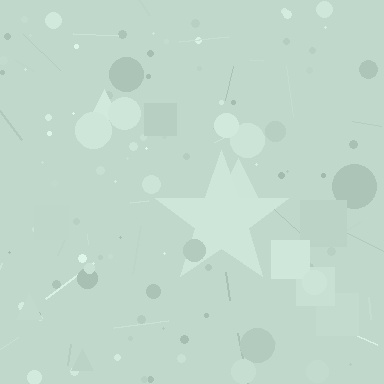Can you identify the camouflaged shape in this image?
The camouflaged shape is a star.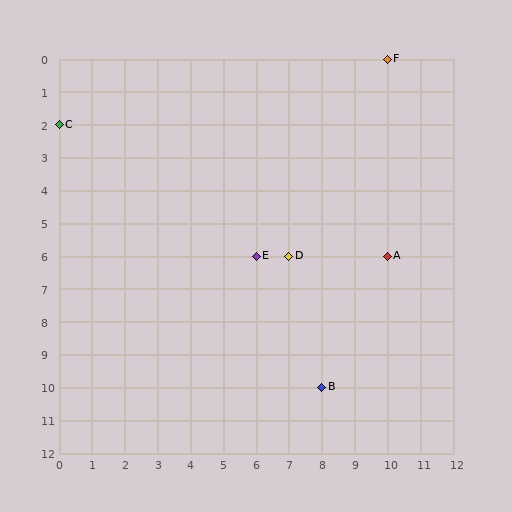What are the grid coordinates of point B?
Point B is at grid coordinates (8, 10).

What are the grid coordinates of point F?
Point F is at grid coordinates (10, 0).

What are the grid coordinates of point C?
Point C is at grid coordinates (0, 2).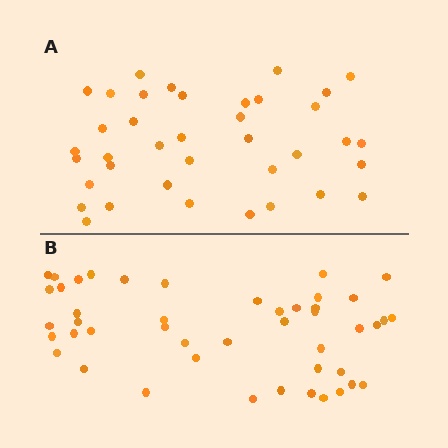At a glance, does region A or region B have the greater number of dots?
Region B (the bottom region) has more dots.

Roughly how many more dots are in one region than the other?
Region B has roughly 8 or so more dots than region A.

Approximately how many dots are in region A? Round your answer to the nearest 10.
About 40 dots. (The exact count is 38, which rounds to 40.)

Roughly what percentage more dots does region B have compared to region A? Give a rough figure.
About 20% more.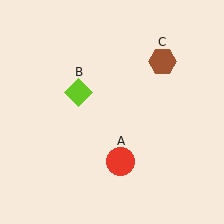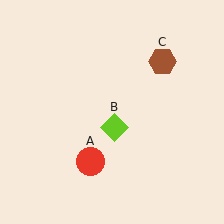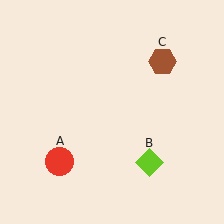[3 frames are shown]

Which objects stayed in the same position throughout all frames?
Brown hexagon (object C) remained stationary.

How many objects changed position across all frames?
2 objects changed position: red circle (object A), lime diamond (object B).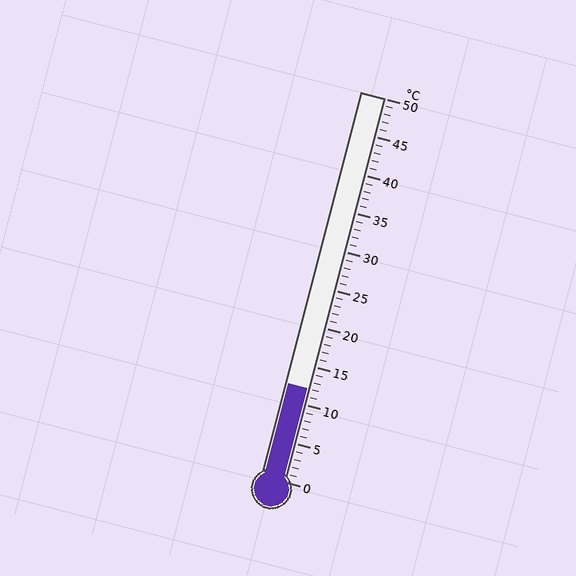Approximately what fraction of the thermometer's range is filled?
The thermometer is filled to approximately 25% of its range.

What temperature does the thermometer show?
The thermometer shows approximately 12°C.